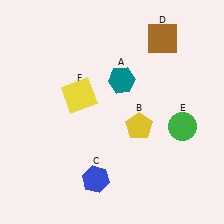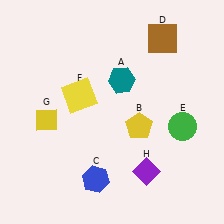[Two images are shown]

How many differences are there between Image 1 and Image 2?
There are 2 differences between the two images.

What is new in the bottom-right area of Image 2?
A purple diamond (H) was added in the bottom-right area of Image 2.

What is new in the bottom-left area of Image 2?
A yellow diamond (G) was added in the bottom-left area of Image 2.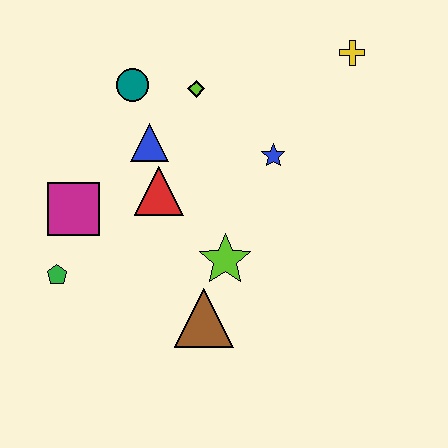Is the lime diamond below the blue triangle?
No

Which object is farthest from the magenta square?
The yellow cross is farthest from the magenta square.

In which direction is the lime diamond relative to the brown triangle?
The lime diamond is above the brown triangle.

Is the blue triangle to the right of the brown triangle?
No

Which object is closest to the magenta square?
The green pentagon is closest to the magenta square.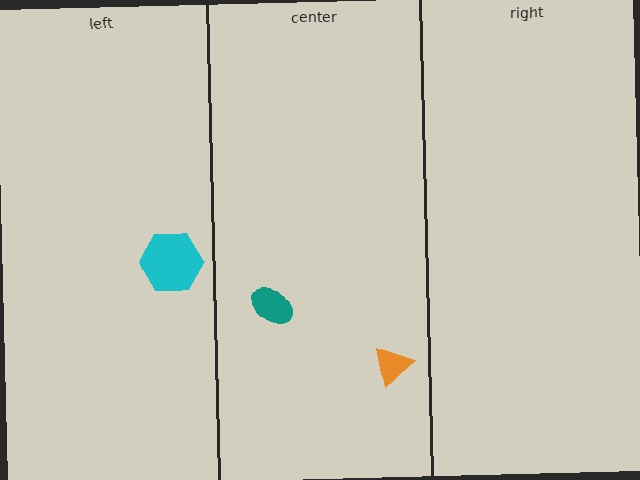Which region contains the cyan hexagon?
The left region.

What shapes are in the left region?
The cyan hexagon.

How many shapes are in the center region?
2.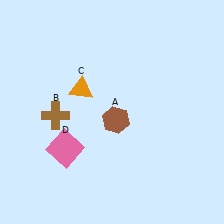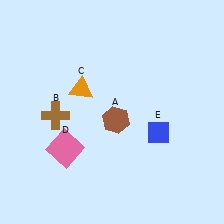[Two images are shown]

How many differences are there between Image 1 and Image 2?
There is 1 difference between the two images.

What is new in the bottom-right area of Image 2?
A blue diamond (E) was added in the bottom-right area of Image 2.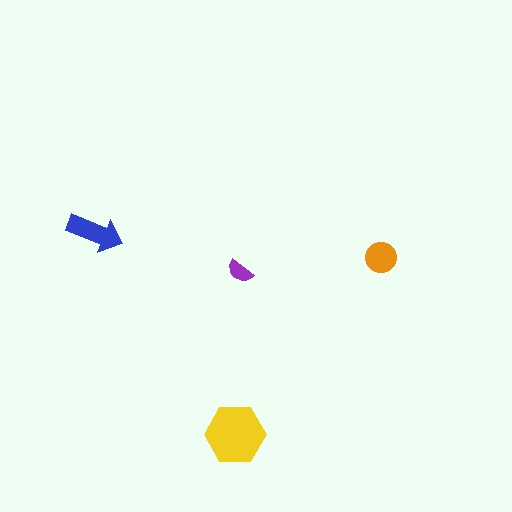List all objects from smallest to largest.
The purple semicircle, the orange circle, the blue arrow, the yellow hexagon.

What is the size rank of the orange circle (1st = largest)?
3rd.